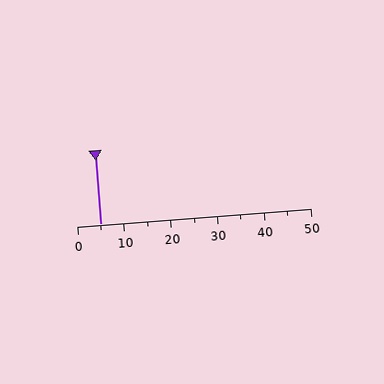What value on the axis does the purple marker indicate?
The marker indicates approximately 5.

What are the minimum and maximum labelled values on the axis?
The axis runs from 0 to 50.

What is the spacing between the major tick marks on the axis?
The major ticks are spaced 10 apart.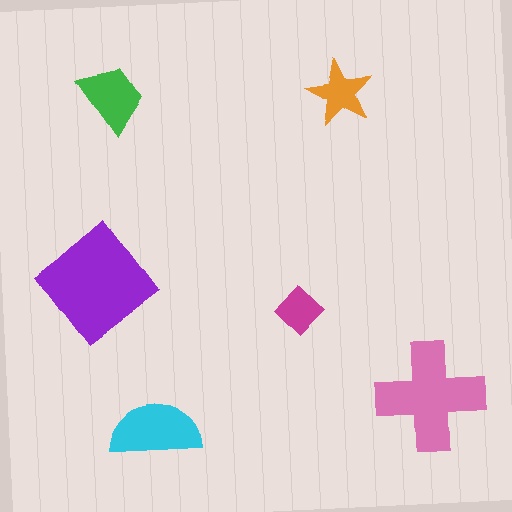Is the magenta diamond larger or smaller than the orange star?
Smaller.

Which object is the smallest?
The magenta diamond.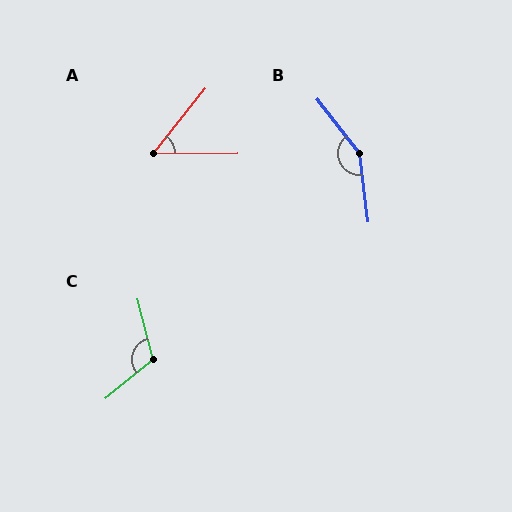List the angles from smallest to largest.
A (51°), C (114°), B (150°).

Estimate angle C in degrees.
Approximately 114 degrees.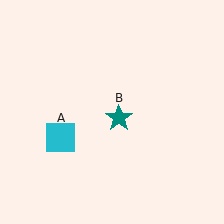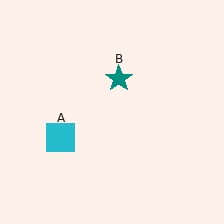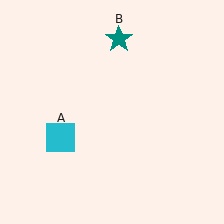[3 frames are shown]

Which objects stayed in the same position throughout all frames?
Cyan square (object A) remained stationary.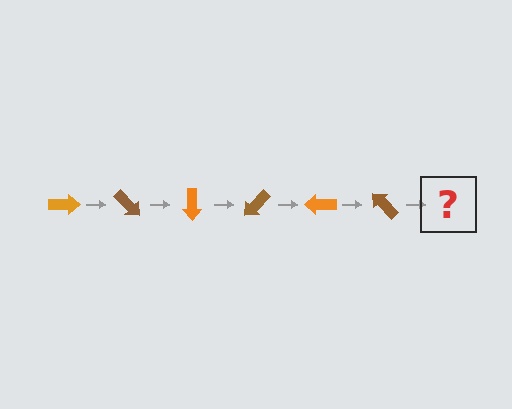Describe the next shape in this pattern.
It should be an orange arrow, rotated 270 degrees from the start.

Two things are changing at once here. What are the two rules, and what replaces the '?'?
The two rules are that it rotates 45 degrees each step and the color cycles through orange and brown. The '?' should be an orange arrow, rotated 270 degrees from the start.